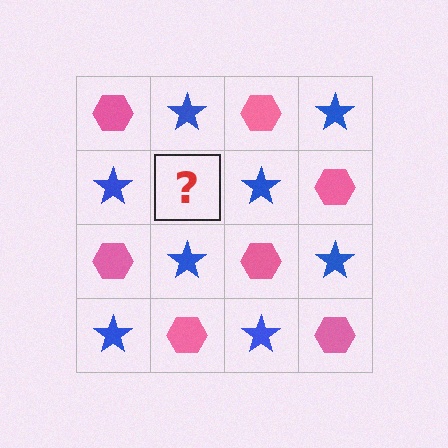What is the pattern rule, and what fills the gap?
The rule is that it alternates pink hexagon and blue star in a checkerboard pattern. The gap should be filled with a pink hexagon.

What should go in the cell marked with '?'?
The missing cell should contain a pink hexagon.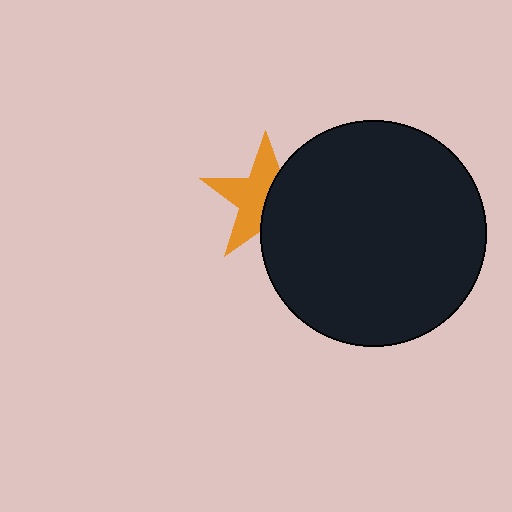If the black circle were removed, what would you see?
You would see the complete orange star.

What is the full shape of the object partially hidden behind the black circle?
The partially hidden object is an orange star.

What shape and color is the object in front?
The object in front is a black circle.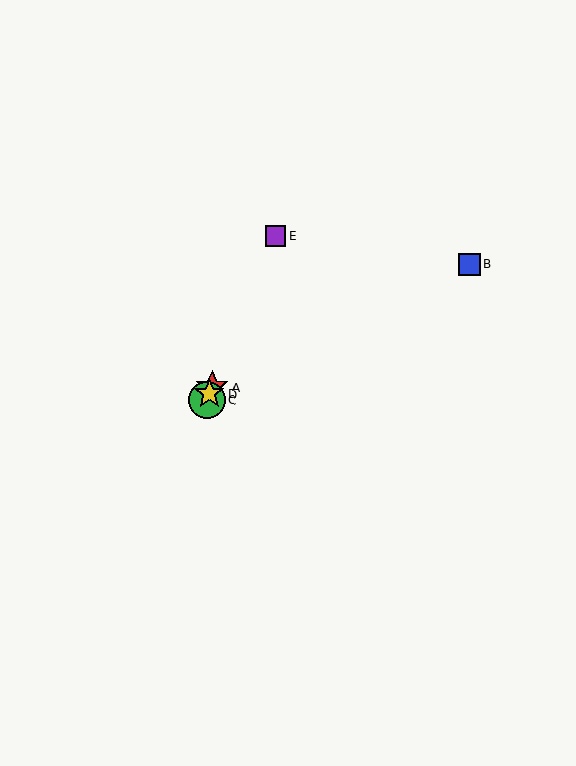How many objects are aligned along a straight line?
4 objects (A, C, D, E) are aligned along a straight line.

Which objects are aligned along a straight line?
Objects A, C, D, E are aligned along a straight line.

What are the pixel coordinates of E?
Object E is at (276, 236).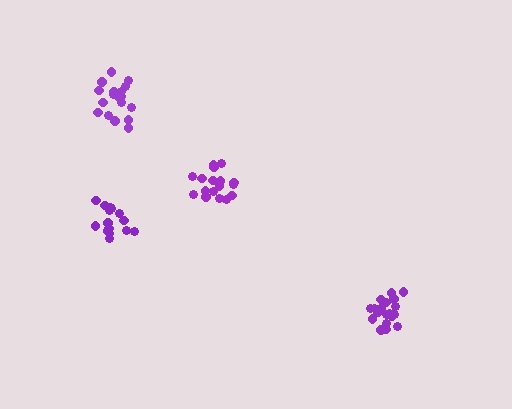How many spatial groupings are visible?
There are 4 spatial groupings.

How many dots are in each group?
Group 1: 17 dots, Group 2: 20 dots, Group 3: 18 dots, Group 4: 15 dots (70 total).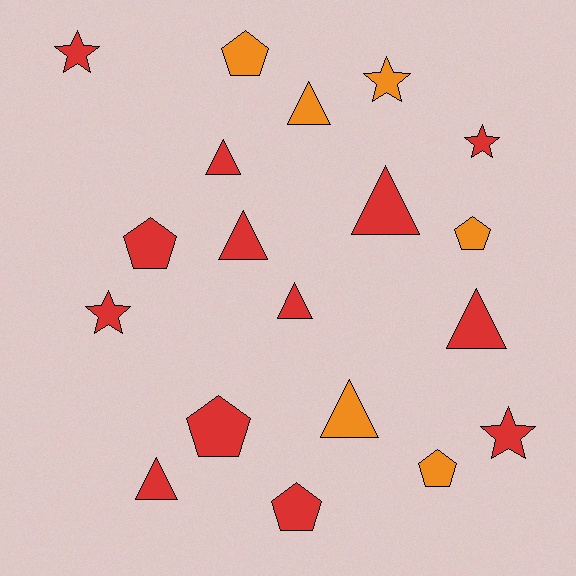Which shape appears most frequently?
Triangle, with 8 objects.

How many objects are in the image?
There are 19 objects.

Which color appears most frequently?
Red, with 13 objects.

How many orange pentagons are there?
There are 3 orange pentagons.